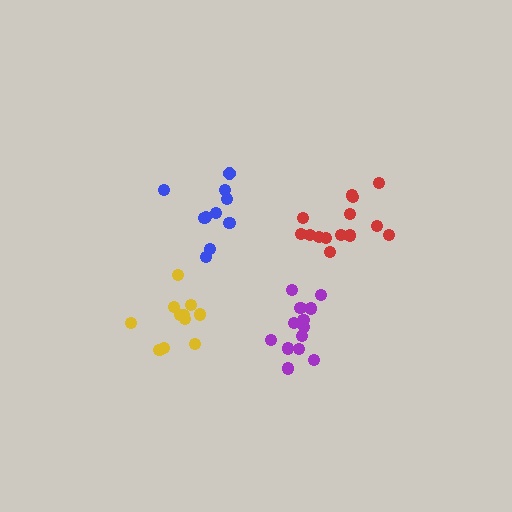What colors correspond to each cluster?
The clusters are colored: yellow, red, purple, blue.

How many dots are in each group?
Group 1: 11 dots, Group 2: 14 dots, Group 3: 13 dots, Group 4: 10 dots (48 total).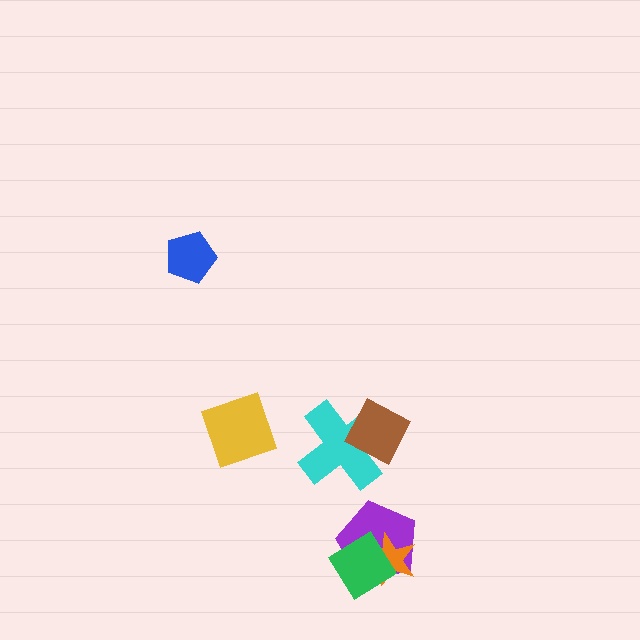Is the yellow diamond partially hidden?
No, no other shape covers it.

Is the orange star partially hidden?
Yes, it is partially covered by another shape.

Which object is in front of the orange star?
The green diamond is in front of the orange star.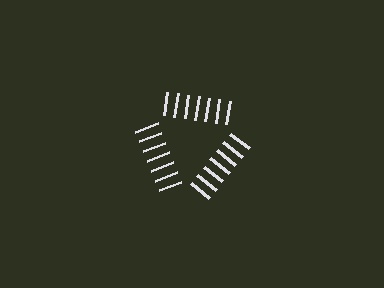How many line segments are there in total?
21 — 7 along each of the 3 edges.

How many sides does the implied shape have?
3 sides — the line-ends trace a triangle.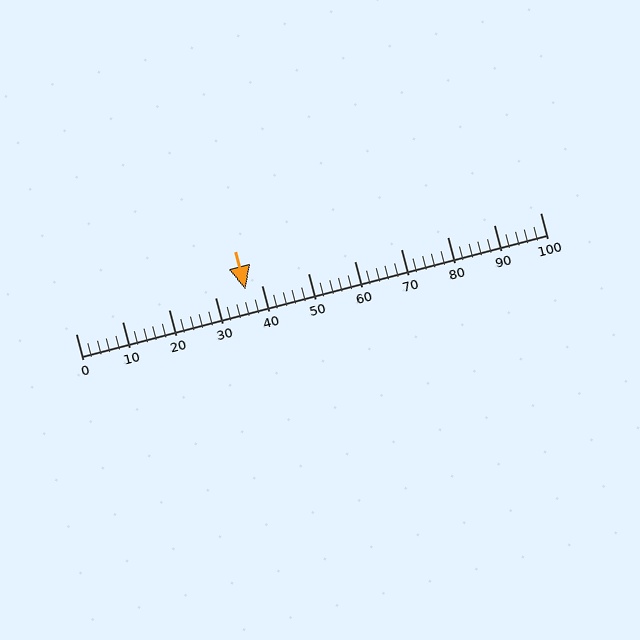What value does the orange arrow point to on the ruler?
The orange arrow points to approximately 37.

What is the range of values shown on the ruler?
The ruler shows values from 0 to 100.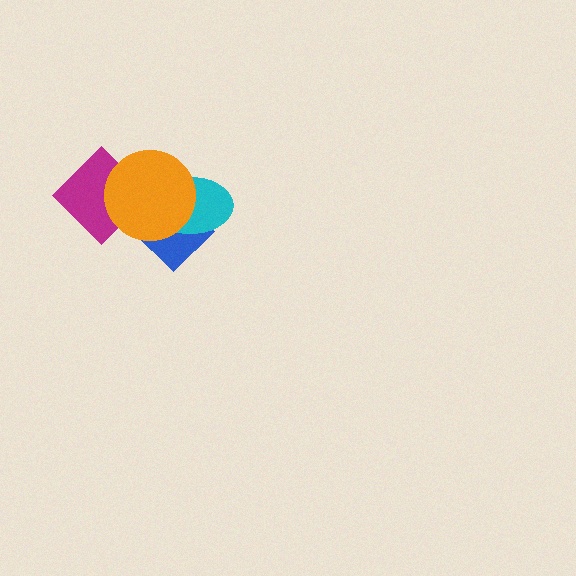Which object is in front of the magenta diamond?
The orange circle is in front of the magenta diamond.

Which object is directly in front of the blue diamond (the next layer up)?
The magenta diamond is directly in front of the blue diamond.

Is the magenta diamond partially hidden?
Yes, it is partially covered by another shape.